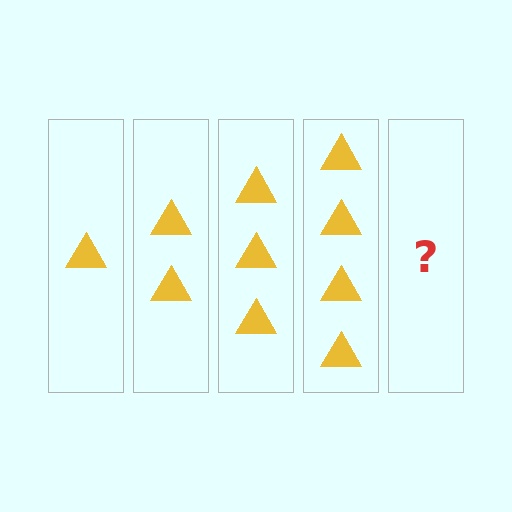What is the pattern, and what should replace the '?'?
The pattern is that each step adds one more triangle. The '?' should be 5 triangles.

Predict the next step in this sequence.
The next step is 5 triangles.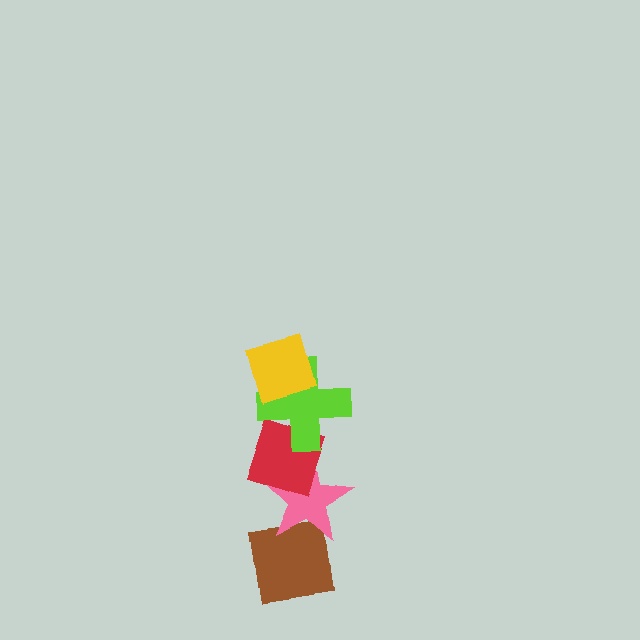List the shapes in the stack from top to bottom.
From top to bottom: the yellow diamond, the lime cross, the red diamond, the pink star, the brown square.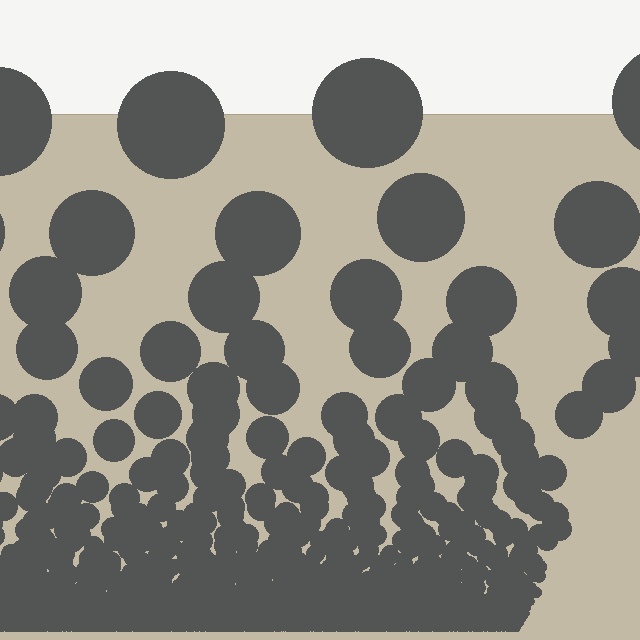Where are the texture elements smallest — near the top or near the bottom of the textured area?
Near the bottom.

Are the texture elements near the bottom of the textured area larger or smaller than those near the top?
Smaller. The gradient is inverted — elements near the bottom are smaller and denser.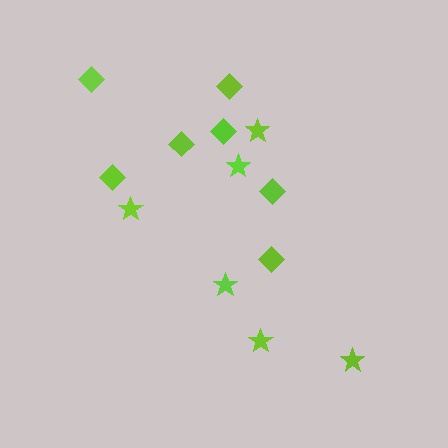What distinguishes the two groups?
There are 2 groups: one group of diamonds (7) and one group of stars (6).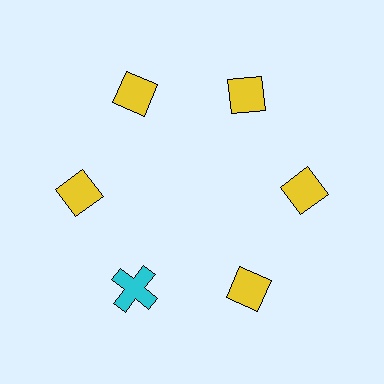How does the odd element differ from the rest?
It differs in both color (cyan instead of yellow) and shape (cross instead of diamond).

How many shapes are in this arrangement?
There are 6 shapes arranged in a ring pattern.